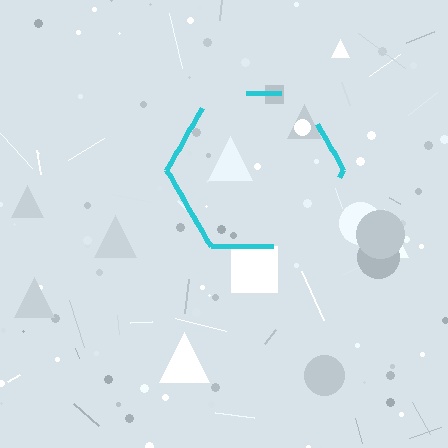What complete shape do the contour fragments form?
The contour fragments form a hexagon.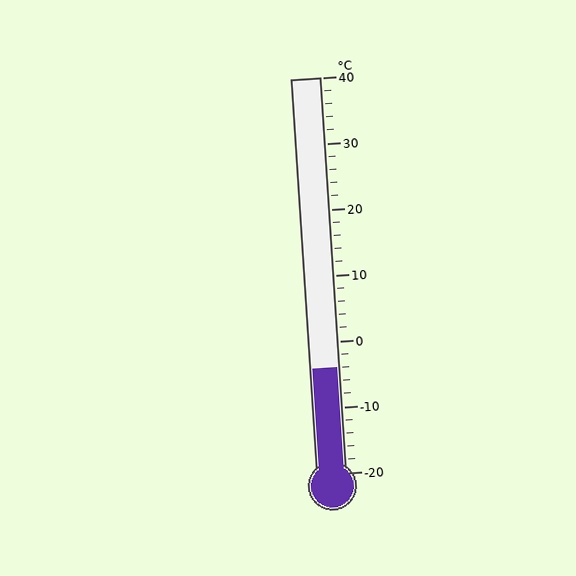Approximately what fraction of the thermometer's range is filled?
The thermometer is filled to approximately 25% of its range.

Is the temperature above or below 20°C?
The temperature is below 20°C.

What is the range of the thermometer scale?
The thermometer scale ranges from -20°C to 40°C.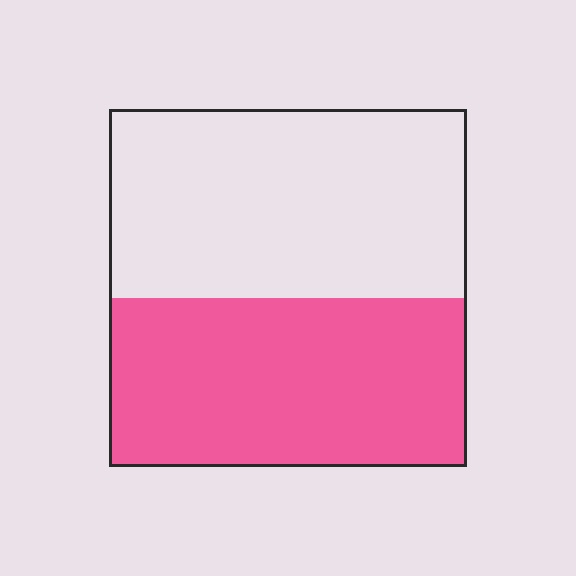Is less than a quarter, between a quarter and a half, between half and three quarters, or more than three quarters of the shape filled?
Between a quarter and a half.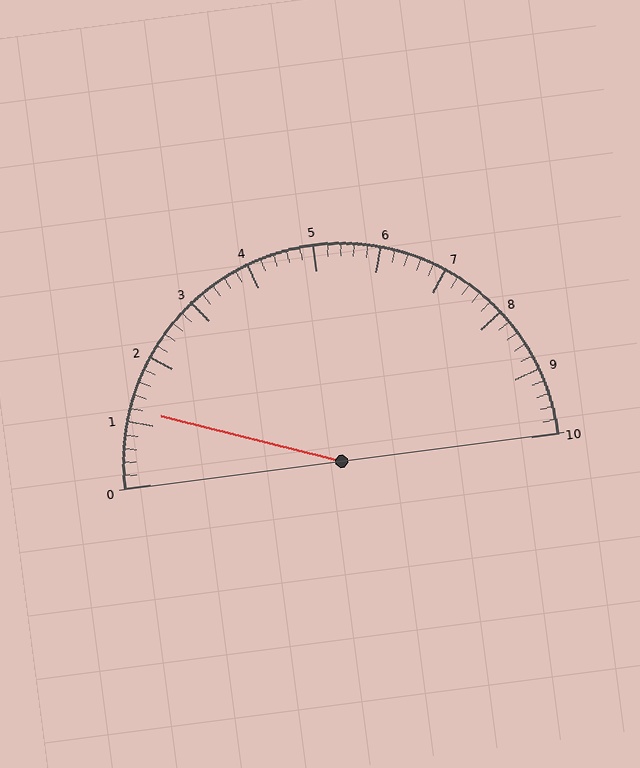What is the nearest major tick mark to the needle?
The nearest major tick mark is 1.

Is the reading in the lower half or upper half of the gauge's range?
The reading is in the lower half of the range (0 to 10).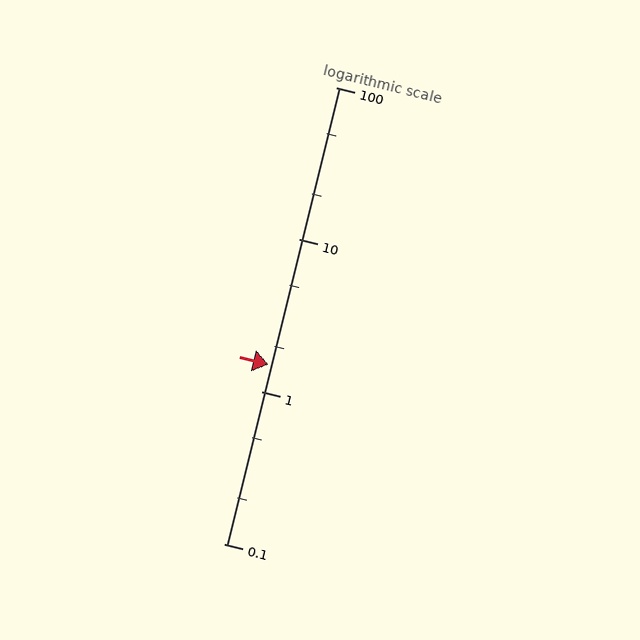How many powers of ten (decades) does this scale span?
The scale spans 3 decades, from 0.1 to 100.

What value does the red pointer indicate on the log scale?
The pointer indicates approximately 1.5.